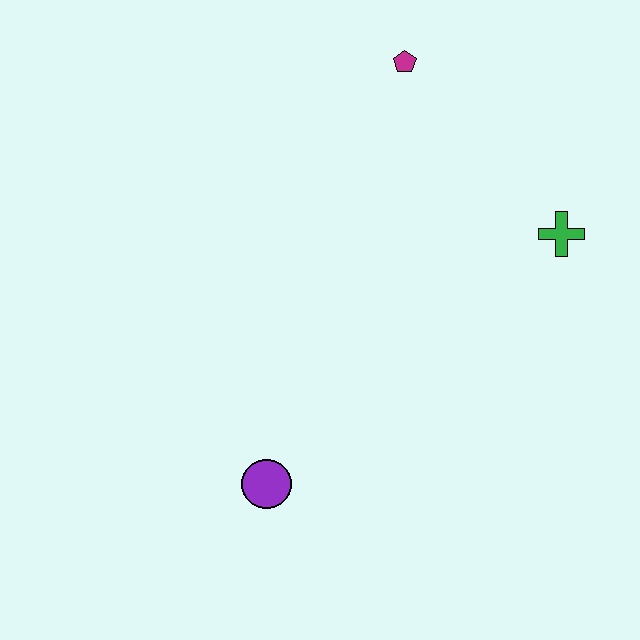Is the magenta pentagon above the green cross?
Yes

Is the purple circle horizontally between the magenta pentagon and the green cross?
No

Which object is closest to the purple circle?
The green cross is closest to the purple circle.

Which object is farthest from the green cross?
The purple circle is farthest from the green cross.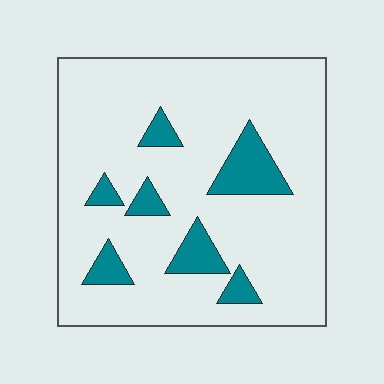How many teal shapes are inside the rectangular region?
7.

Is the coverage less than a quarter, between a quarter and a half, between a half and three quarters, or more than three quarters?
Less than a quarter.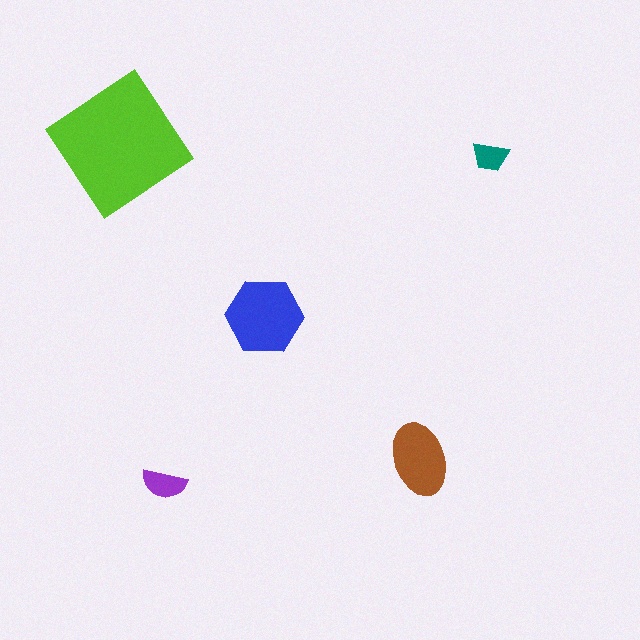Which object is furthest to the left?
The lime diamond is leftmost.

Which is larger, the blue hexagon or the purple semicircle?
The blue hexagon.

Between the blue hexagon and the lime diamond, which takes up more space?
The lime diamond.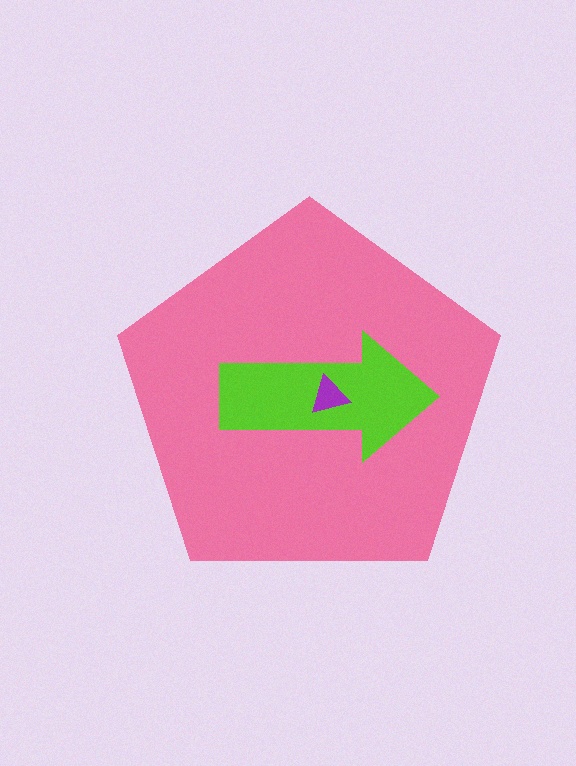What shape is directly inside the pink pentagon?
The lime arrow.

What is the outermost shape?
The pink pentagon.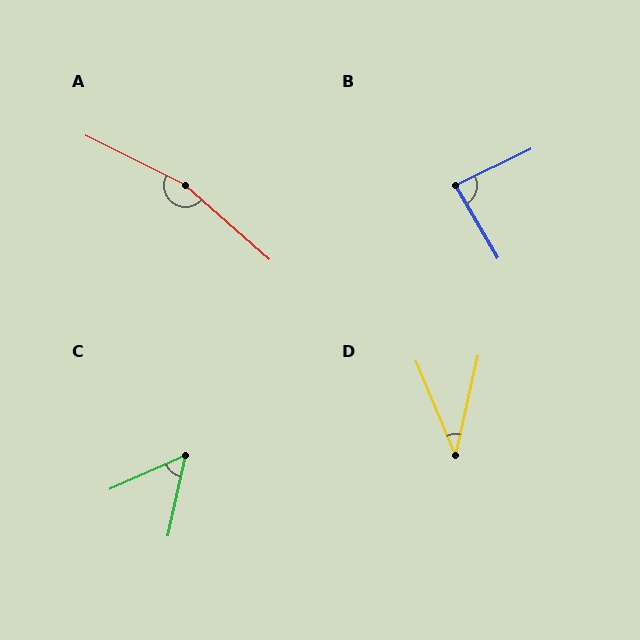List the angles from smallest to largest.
D (36°), C (54°), B (86°), A (165°).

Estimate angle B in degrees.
Approximately 86 degrees.